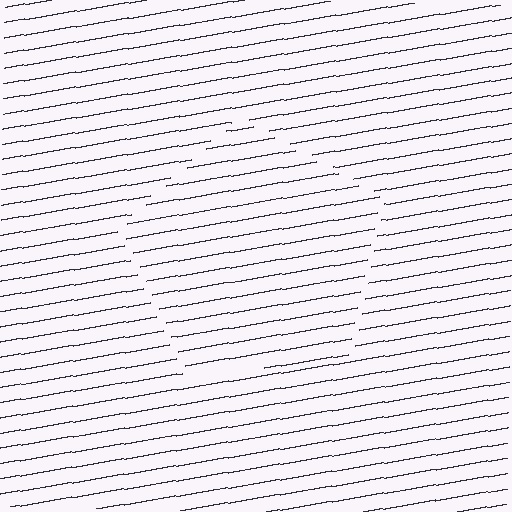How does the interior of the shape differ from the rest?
The interior of the shape contains the same grating, shifted by half a period — the contour is defined by the phase discontinuity where line-ends from the inner and outer gratings abut.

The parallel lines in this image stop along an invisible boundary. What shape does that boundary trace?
An illusory pentagon. The interior of the shape contains the same grating, shifted by half a period — the contour is defined by the phase discontinuity where line-ends from the inner and outer gratings abut.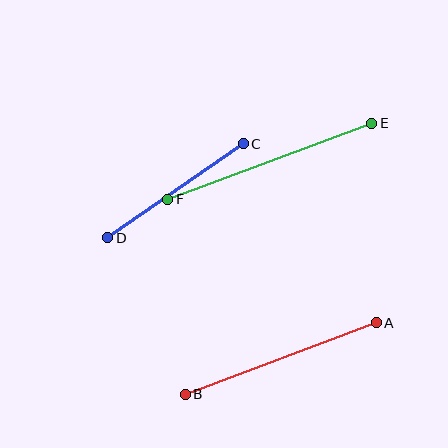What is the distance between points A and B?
The distance is approximately 204 pixels.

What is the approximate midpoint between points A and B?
The midpoint is at approximately (281, 359) pixels.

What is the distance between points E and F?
The distance is approximately 218 pixels.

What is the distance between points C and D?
The distance is approximately 165 pixels.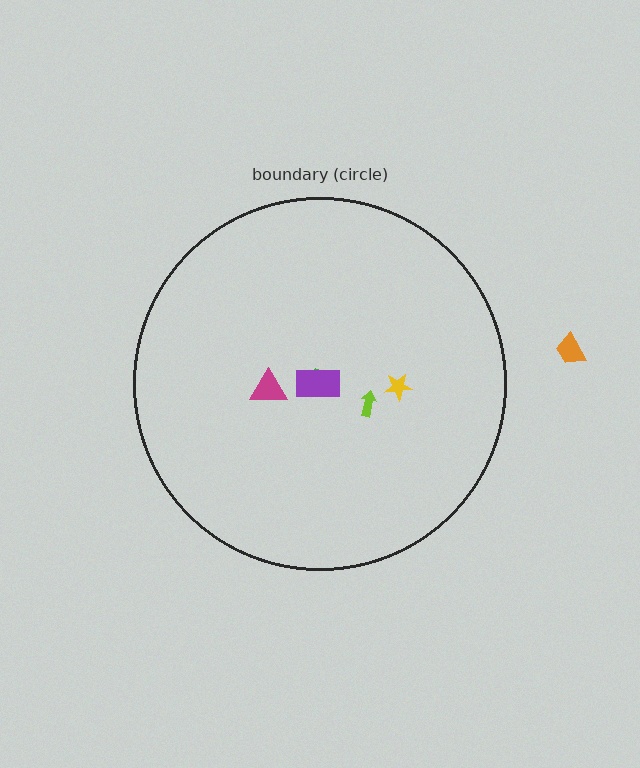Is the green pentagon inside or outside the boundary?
Inside.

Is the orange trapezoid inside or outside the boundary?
Outside.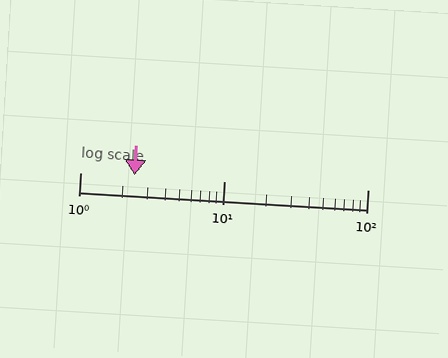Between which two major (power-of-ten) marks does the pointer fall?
The pointer is between 1 and 10.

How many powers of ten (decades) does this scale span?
The scale spans 2 decades, from 1 to 100.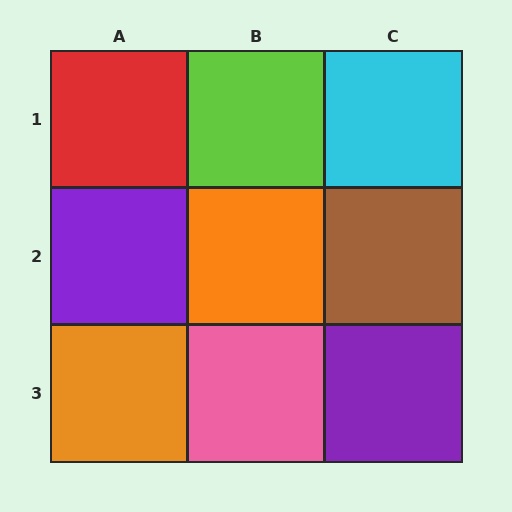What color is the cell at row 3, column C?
Purple.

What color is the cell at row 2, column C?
Brown.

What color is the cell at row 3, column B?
Pink.